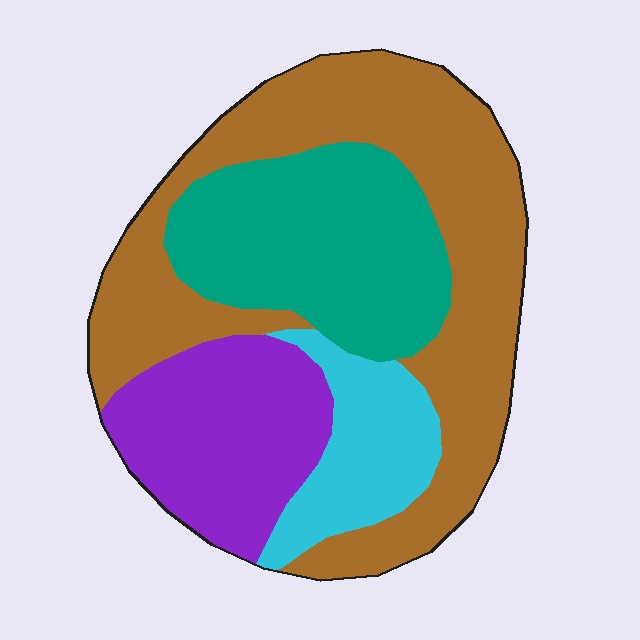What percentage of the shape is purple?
Purple takes up about one fifth (1/5) of the shape.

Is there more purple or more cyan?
Purple.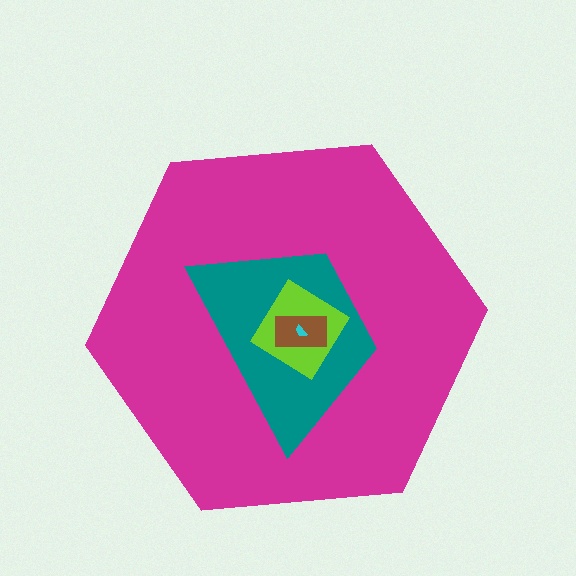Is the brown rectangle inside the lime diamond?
Yes.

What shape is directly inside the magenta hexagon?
The teal trapezoid.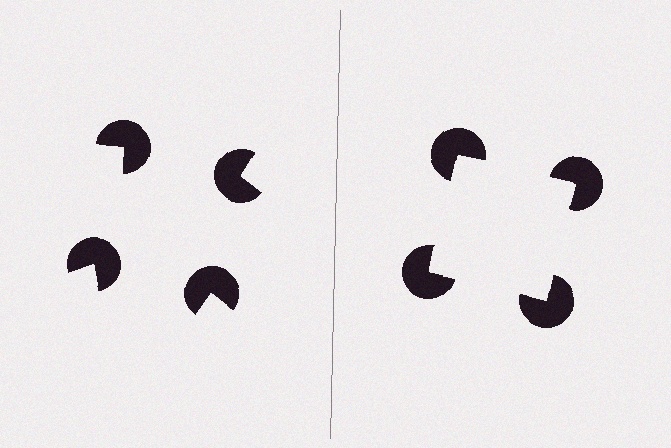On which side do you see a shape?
An illusory square appears on the right side. On the left side the wedge cuts are rotated, so no coherent shape forms.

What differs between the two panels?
The pac-man discs are positioned identically on both sides; only the wedge orientations differ. On the right they align to a square; on the left they are misaligned.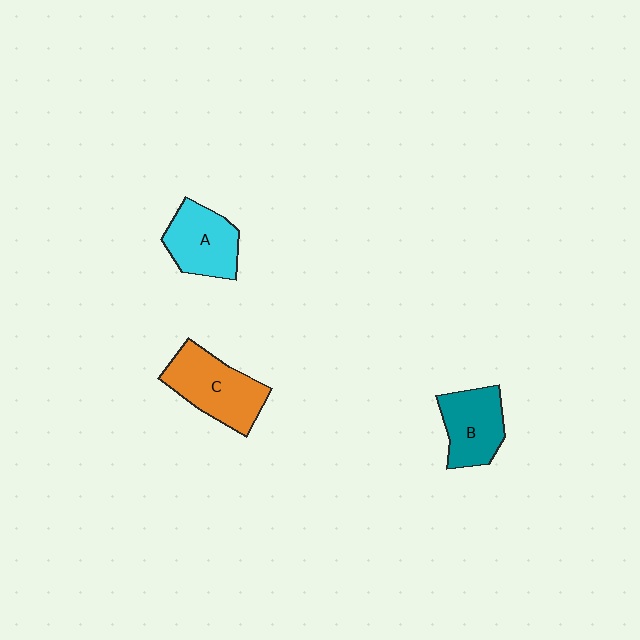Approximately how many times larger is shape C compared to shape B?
Approximately 1.3 times.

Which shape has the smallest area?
Shape B (teal).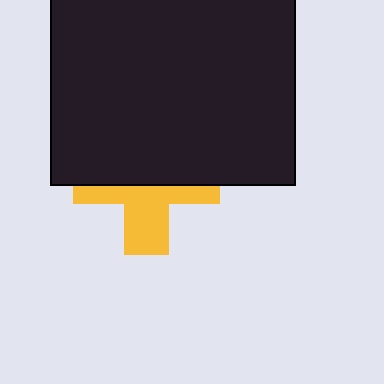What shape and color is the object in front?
The object in front is a black rectangle.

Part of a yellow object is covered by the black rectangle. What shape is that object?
It is a cross.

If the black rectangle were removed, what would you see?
You would see the complete yellow cross.